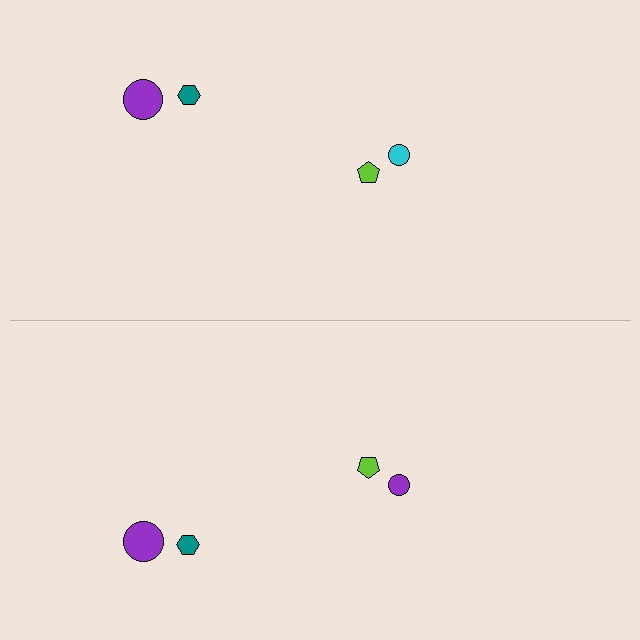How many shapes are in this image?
There are 8 shapes in this image.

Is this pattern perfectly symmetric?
No, the pattern is not perfectly symmetric. The purple circle on the bottom side breaks the symmetry — its mirror counterpart is cyan.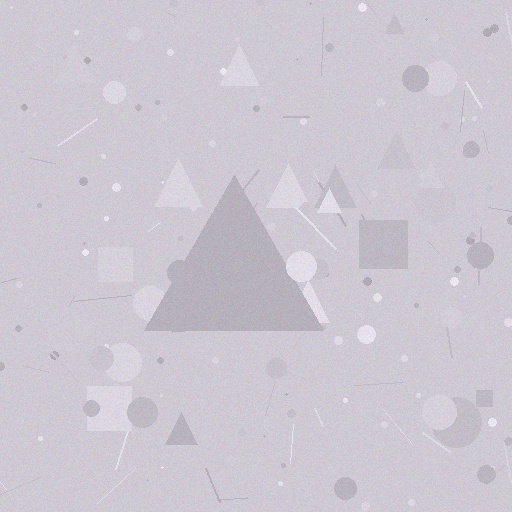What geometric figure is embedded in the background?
A triangle is embedded in the background.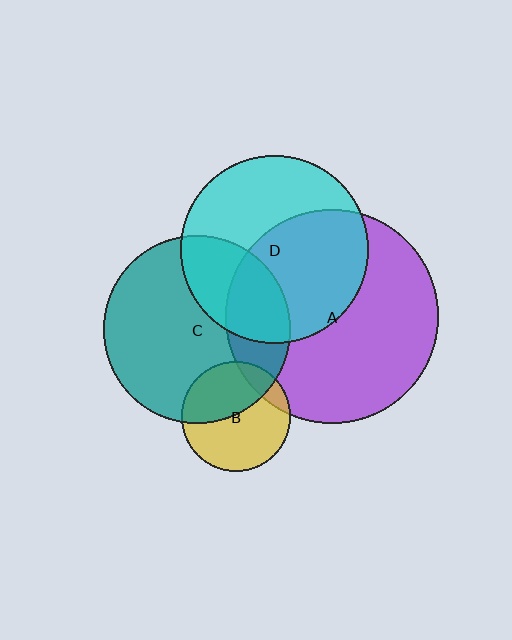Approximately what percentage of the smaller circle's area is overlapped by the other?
Approximately 15%.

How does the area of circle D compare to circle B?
Approximately 3.0 times.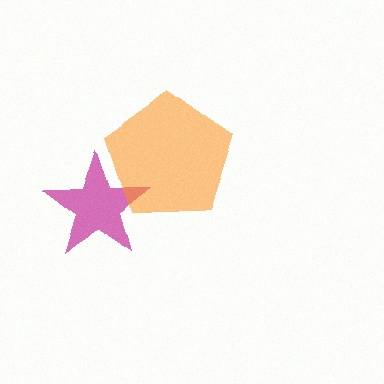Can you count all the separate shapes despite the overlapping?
Yes, there are 2 separate shapes.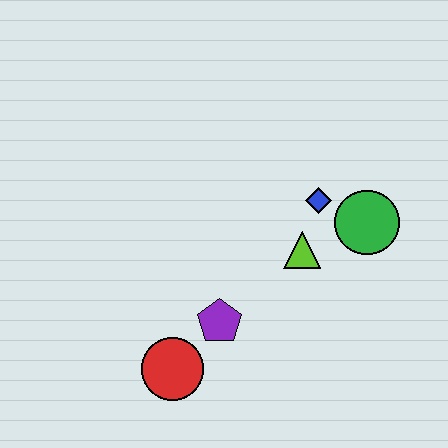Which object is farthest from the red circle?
The green circle is farthest from the red circle.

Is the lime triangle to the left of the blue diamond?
Yes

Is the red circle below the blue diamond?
Yes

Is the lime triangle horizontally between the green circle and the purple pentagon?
Yes